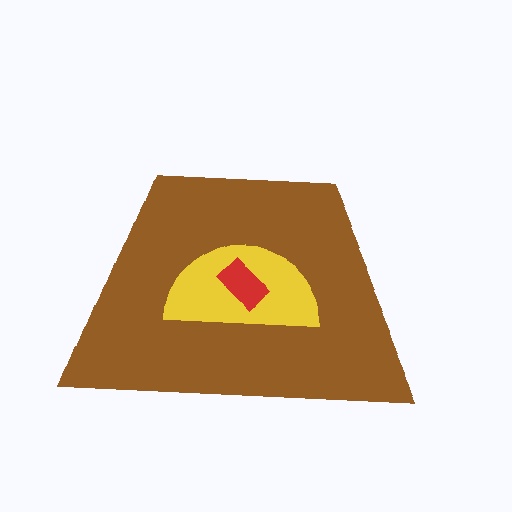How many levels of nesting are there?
3.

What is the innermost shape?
The red rectangle.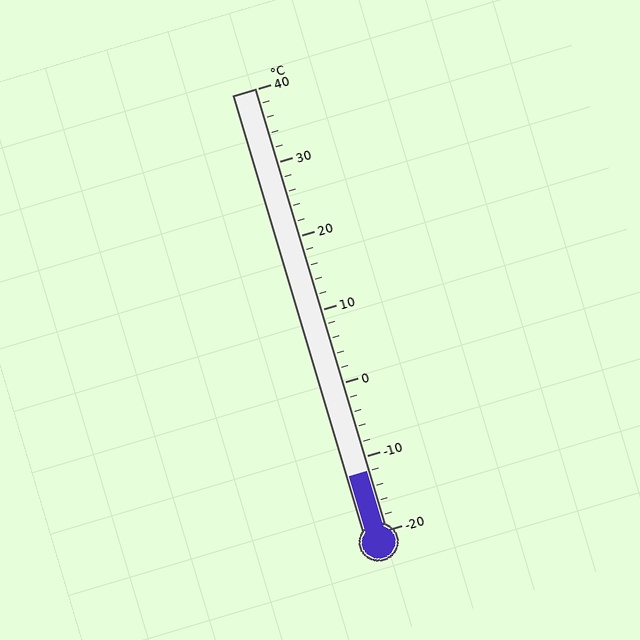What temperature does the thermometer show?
The thermometer shows approximately -12°C.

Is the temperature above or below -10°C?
The temperature is below -10°C.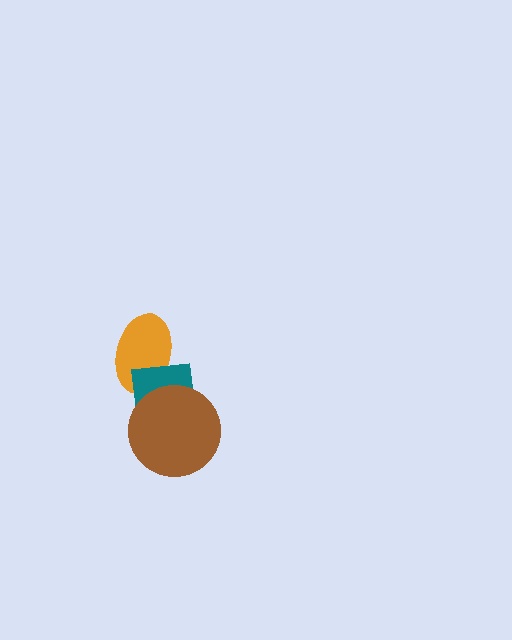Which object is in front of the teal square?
The brown circle is in front of the teal square.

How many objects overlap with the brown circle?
1 object overlaps with the brown circle.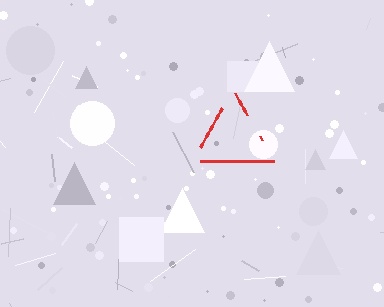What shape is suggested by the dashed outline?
The dashed outline suggests a triangle.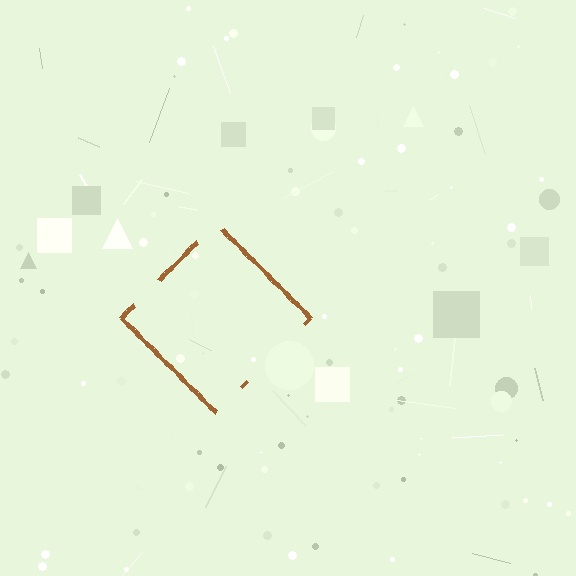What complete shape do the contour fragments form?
The contour fragments form a diamond.